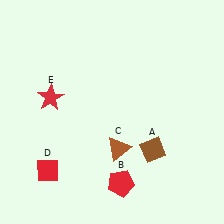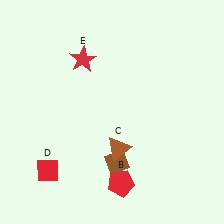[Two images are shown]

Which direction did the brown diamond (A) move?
The brown diamond (A) moved left.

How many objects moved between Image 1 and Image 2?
2 objects moved between the two images.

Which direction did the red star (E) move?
The red star (E) moved up.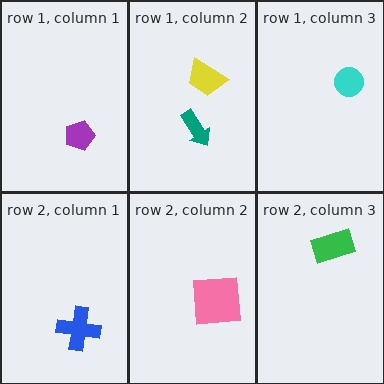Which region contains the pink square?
The row 2, column 2 region.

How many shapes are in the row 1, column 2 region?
2.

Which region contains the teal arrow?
The row 1, column 2 region.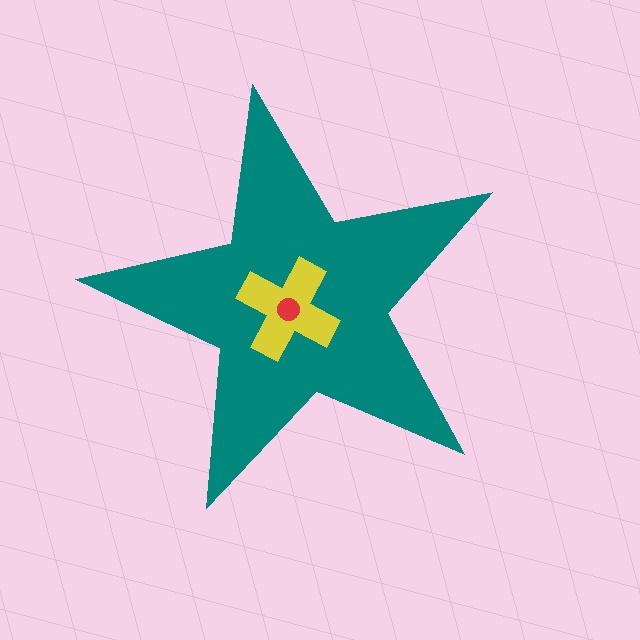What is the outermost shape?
The teal star.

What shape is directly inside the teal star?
The yellow cross.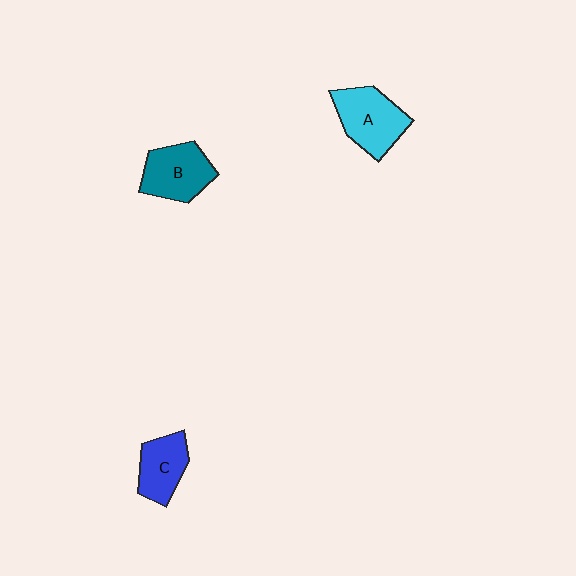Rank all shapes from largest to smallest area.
From largest to smallest: A (cyan), B (teal), C (blue).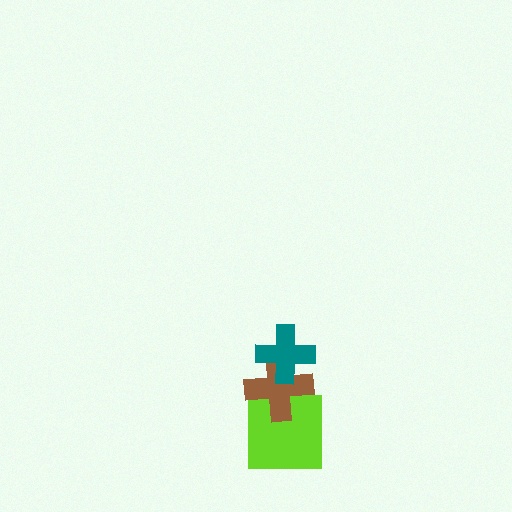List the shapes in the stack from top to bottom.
From top to bottom: the teal cross, the brown cross, the lime square.